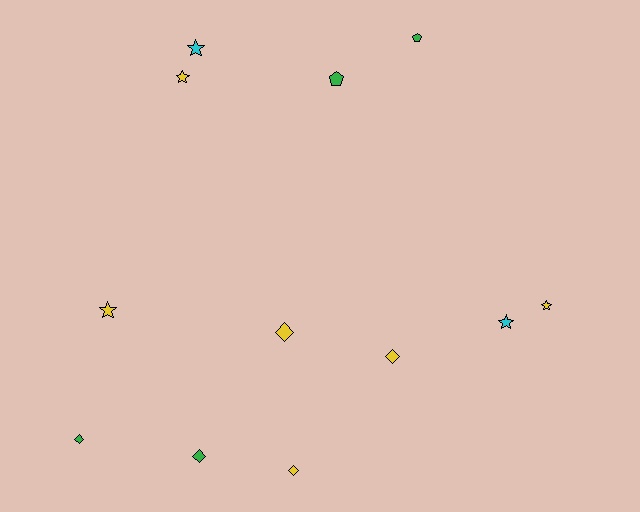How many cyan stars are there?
There are 2 cyan stars.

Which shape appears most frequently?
Star, with 5 objects.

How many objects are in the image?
There are 12 objects.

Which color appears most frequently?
Yellow, with 6 objects.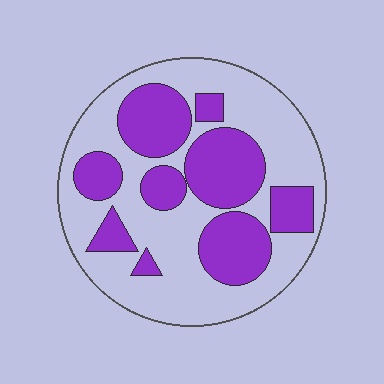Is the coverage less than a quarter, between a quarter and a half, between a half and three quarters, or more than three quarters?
Between a quarter and a half.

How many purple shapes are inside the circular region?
9.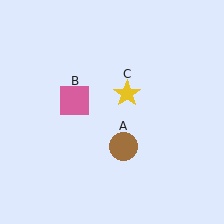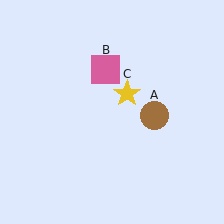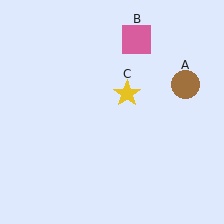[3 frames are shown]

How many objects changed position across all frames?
2 objects changed position: brown circle (object A), pink square (object B).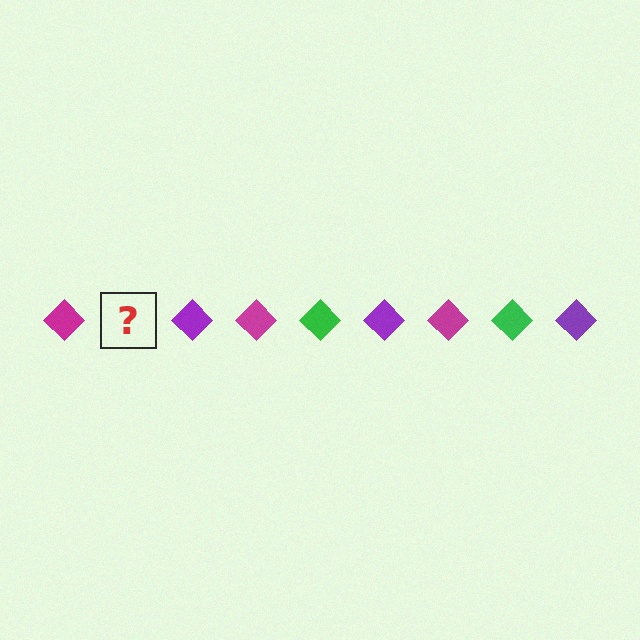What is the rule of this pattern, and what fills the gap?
The rule is that the pattern cycles through magenta, green, purple diamonds. The gap should be filled with a green diamond.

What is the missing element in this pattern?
The missing element is a green diamond.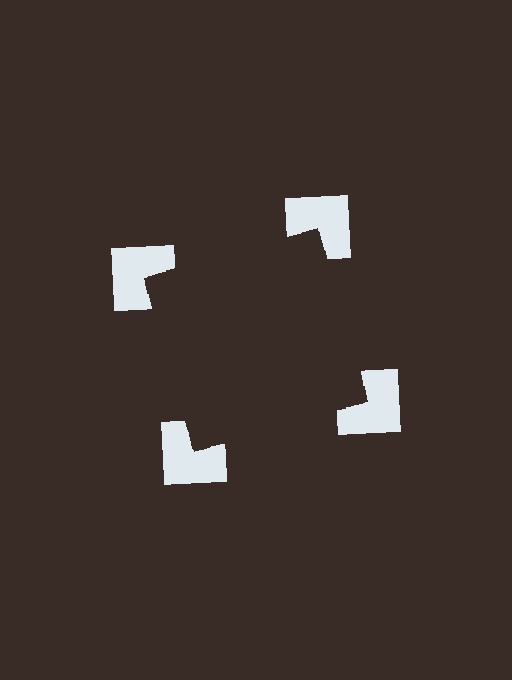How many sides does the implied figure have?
4 sides.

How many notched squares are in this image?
There are 4 — one at each vertex of the illusory square.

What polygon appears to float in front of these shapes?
An illusory square — its edges are inferred from the aligned wedge cuts in the notched squares, not physically drawn.